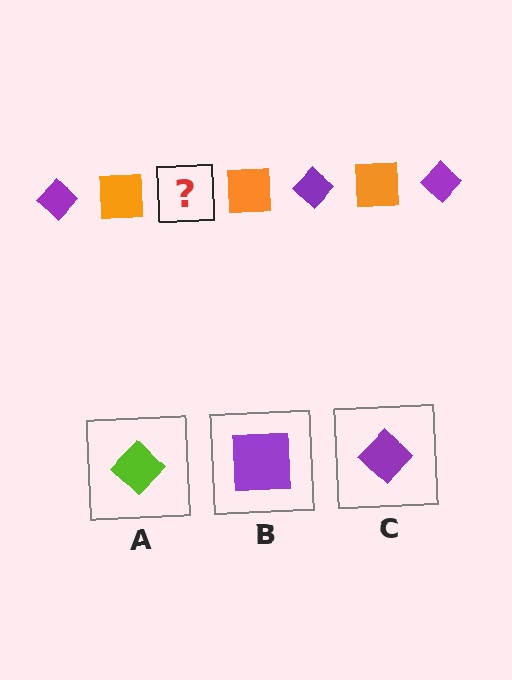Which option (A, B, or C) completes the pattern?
C.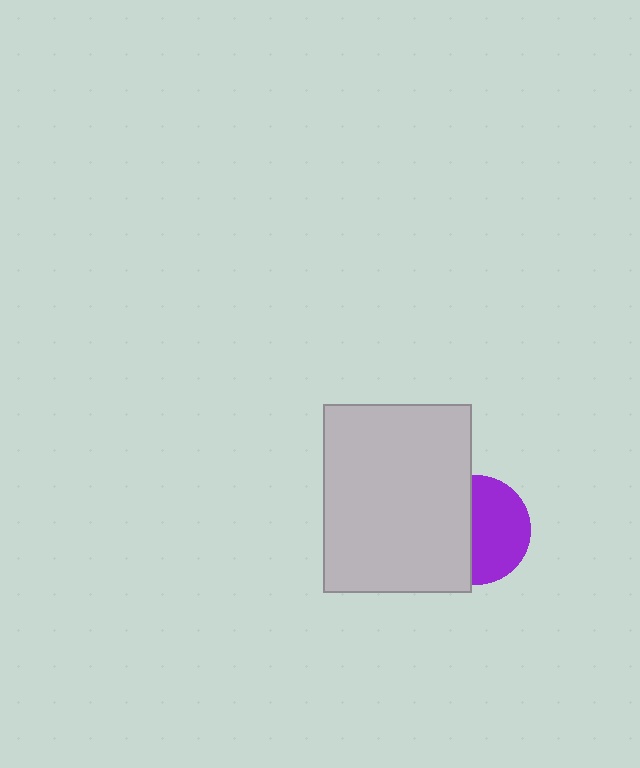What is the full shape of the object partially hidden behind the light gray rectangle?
The partially hidden object is a purple circle.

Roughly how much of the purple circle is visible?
About half of it is visible (roughly 55%).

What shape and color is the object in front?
The object in front is a light gray rectangle.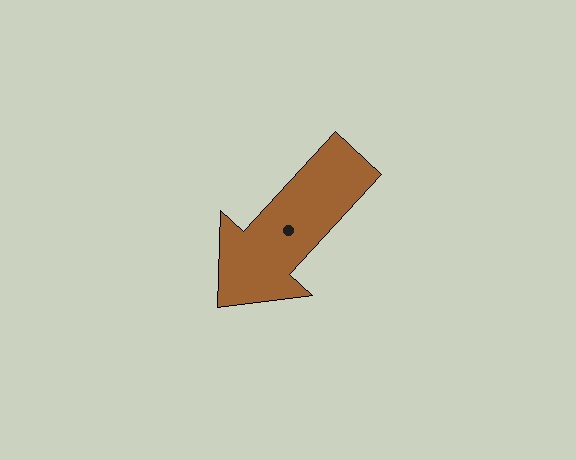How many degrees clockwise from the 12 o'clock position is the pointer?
Approximately 223 degrees.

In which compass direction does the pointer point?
Southwest.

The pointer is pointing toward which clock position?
Roughly 7 o'clock.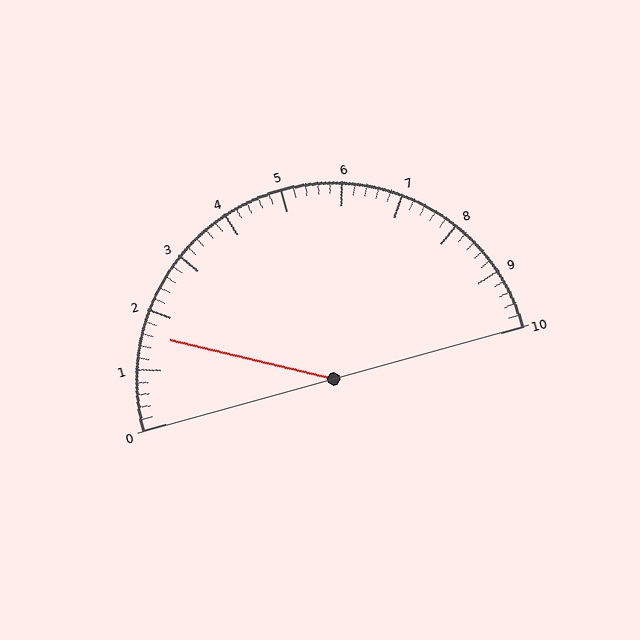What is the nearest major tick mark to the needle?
The nearest major tick mark is 2.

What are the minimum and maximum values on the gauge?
The gauge ranges from 0 to 10.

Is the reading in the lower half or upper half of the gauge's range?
The reading is in the lower half of the range (0 to 10).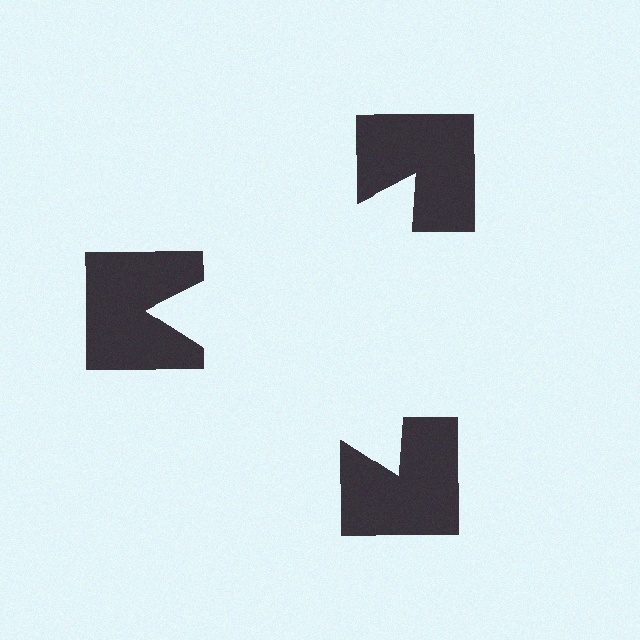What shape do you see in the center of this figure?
An illusory triangle — its edges are inferred from the aligned wedge cuts in the notched squares, not physically drawn.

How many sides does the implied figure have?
3 sides.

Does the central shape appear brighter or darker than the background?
It typically appears slightly brighter than the background, even though no actual brightness change is drawn.